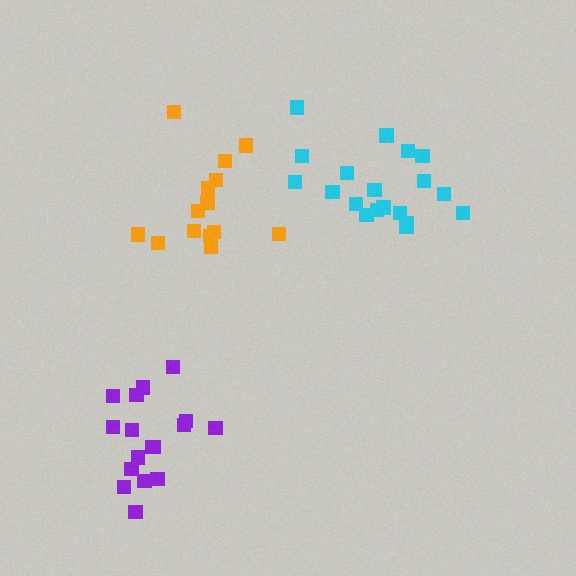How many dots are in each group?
Group 1: 14 dots, Group 2: 19 dots, Group 3: 17 dots (50 total).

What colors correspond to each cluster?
The clusters are colored: orange, cyan, purple.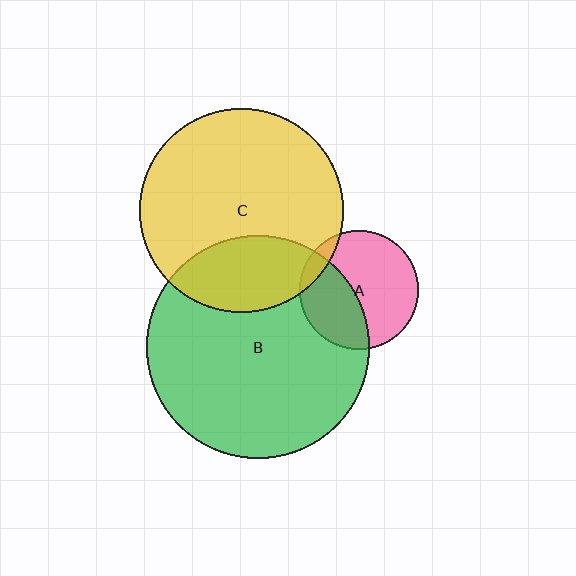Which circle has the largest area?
Circle B (green).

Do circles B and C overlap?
Yes.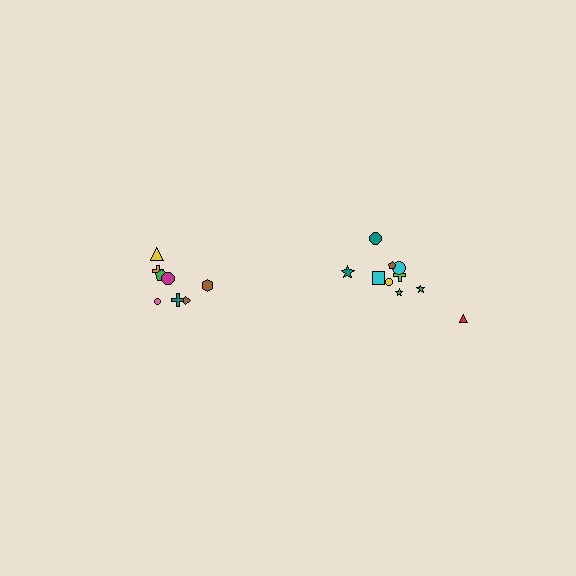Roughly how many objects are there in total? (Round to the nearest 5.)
Roughly 20 objects in total.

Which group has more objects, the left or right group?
The right group.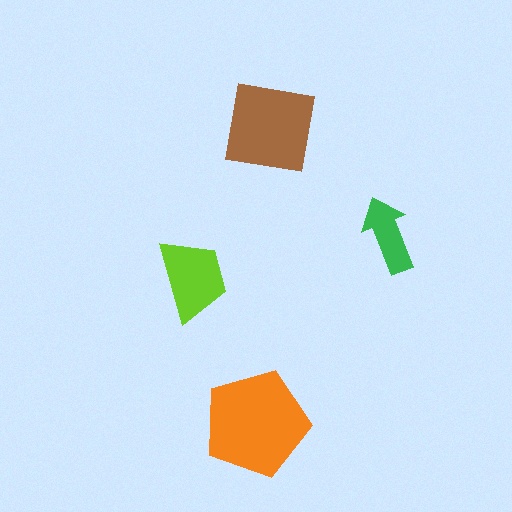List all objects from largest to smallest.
The orange pentagon, the brown square, the lime trapezoid, the green arrow.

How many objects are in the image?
There are 4 objects in the image.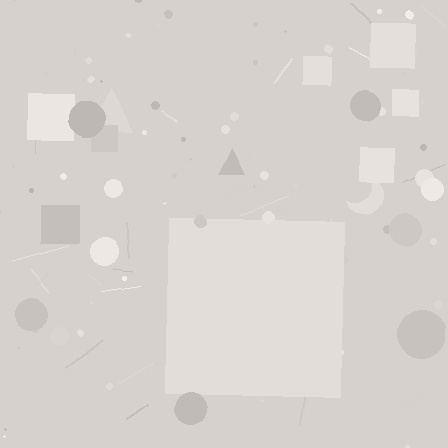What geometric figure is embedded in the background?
A square is embedded in the background.